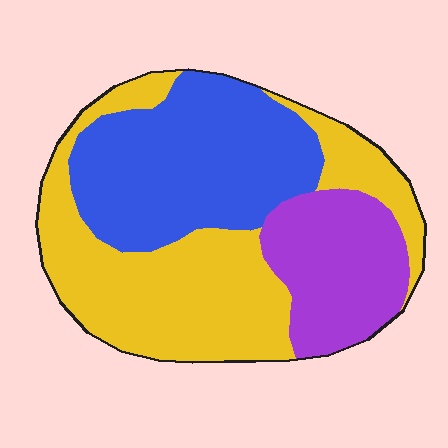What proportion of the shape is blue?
Blue covers 35% of the shape.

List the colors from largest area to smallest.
From largest to smallest: yellow, blue, purple.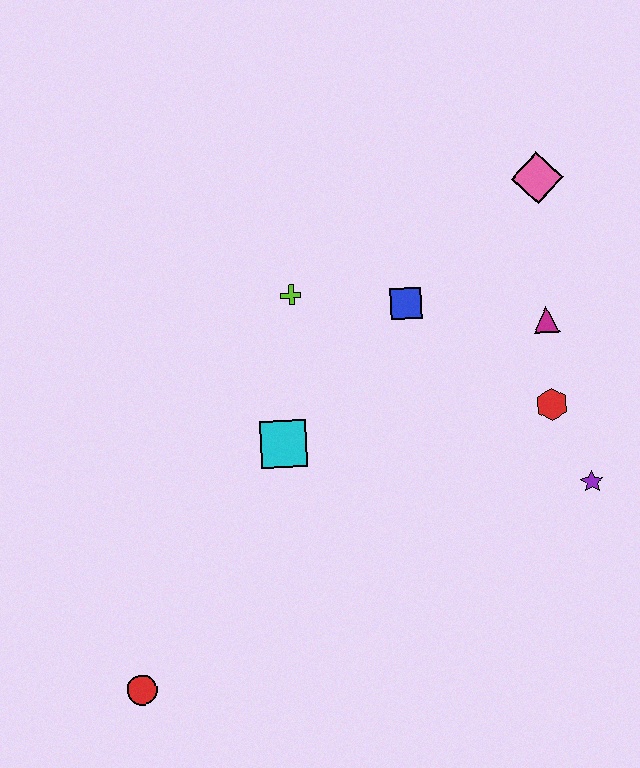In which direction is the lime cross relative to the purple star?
The lime cross is to the left of the purple star.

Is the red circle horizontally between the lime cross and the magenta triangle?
No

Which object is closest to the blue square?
The lime cross is closest to the blue square.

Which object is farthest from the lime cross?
The red circle is farthest from the lime cross.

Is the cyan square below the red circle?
No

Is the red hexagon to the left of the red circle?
No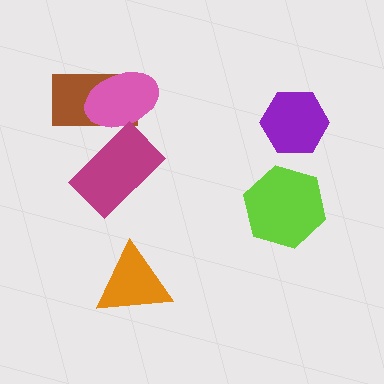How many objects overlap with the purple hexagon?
0 objects overlap with the purple hexagon.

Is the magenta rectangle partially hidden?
No, no other shape covers it.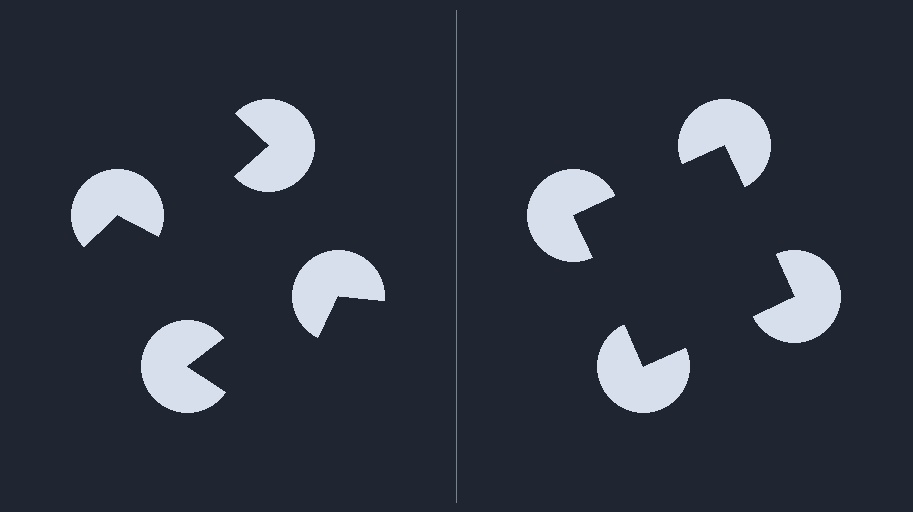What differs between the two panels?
The pac-man discs are positioned identically on both sides; only the wedge orientations differ. On the right they align to a square; on the left they are misaligned.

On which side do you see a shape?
An illusory square appears on the right side. On the left side the wedge cuts are rotated, so no coherent shape forms.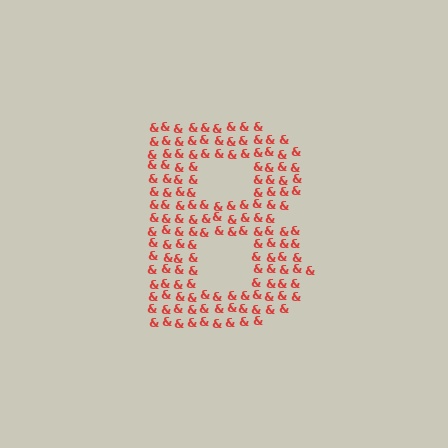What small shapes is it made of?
It is made of small ampersands.